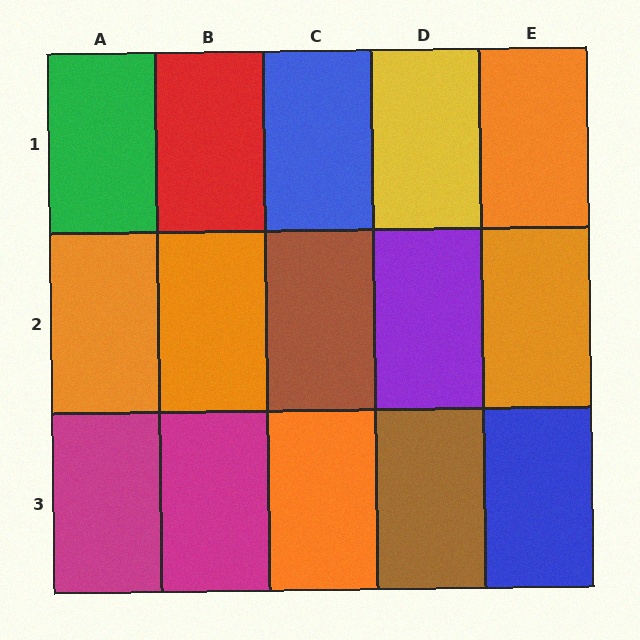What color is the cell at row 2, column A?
Orange.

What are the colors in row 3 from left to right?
Magenta, magenta, orange, brown, blue.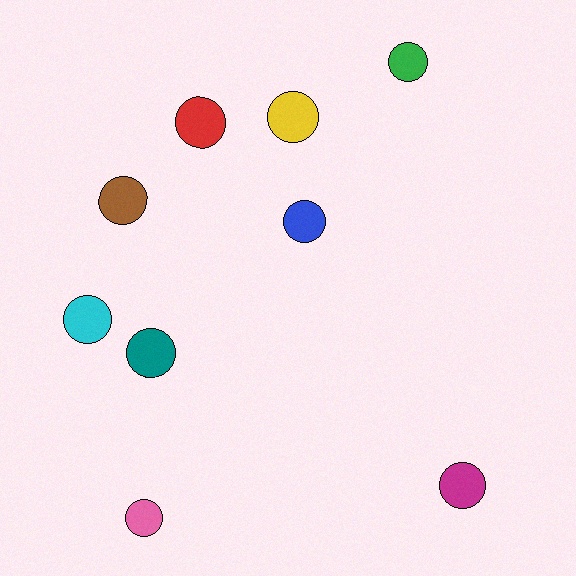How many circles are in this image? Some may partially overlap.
There are 9 circles.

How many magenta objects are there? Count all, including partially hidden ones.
There is 1 magenta object.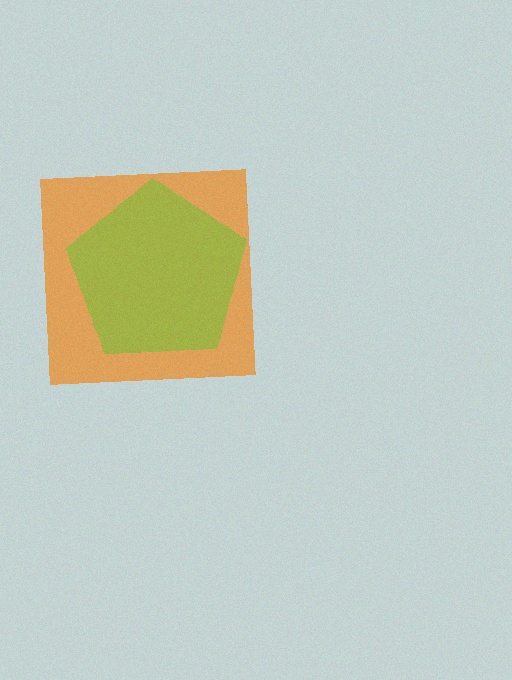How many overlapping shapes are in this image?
There are 2 overlapping shapes in the image.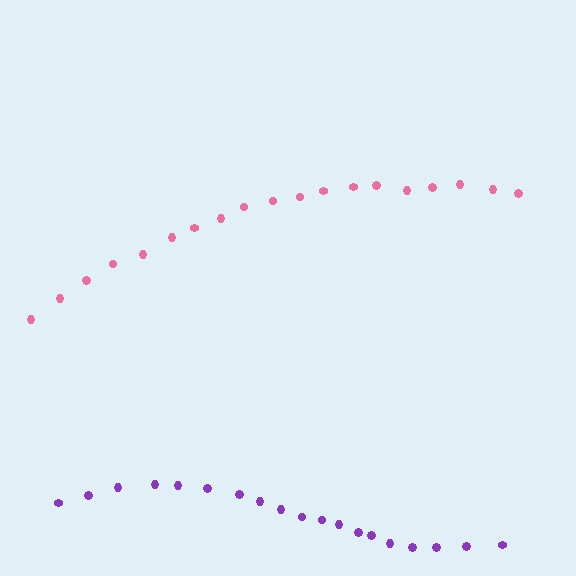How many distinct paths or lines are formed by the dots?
There are 2 distinct paths.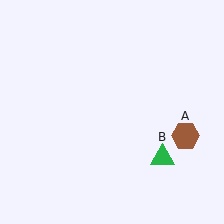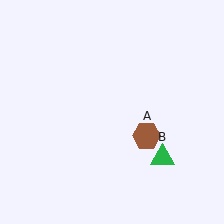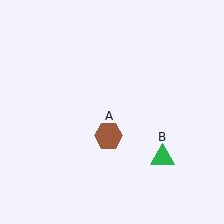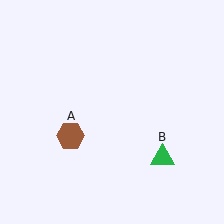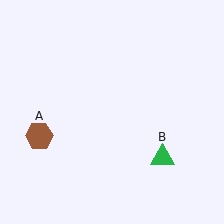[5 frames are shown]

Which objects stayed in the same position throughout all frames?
Green triangle (object B) remained stationary.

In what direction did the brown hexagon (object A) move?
The brown hexagon (object A) moved left.